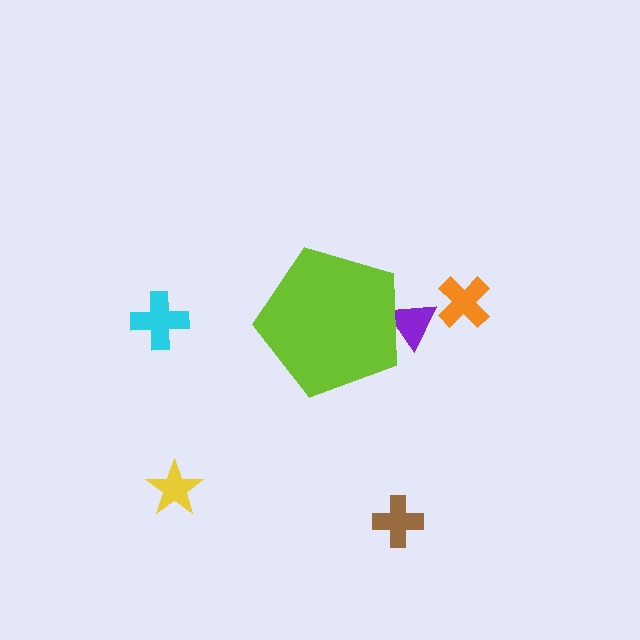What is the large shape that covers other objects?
A lime pentagon.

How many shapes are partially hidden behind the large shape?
1 shape is partially hidden.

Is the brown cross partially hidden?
No, the brown cross is fully visible.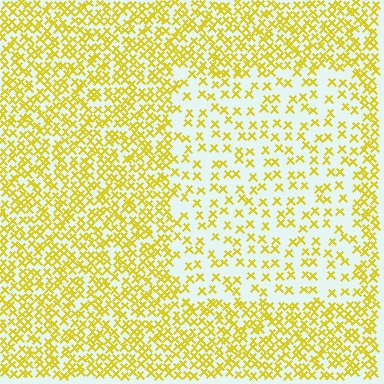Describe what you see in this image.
The image contains small yellow elements arranged at two different densities. A rectangle-shaped region is visible where the elements are less densely packed than the surrounding area.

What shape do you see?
I see a rectangle.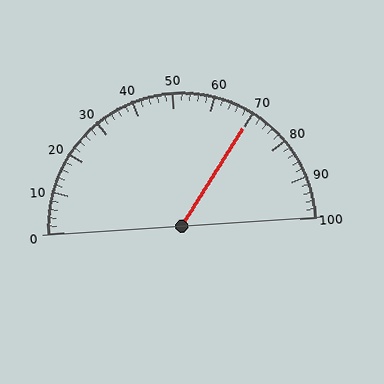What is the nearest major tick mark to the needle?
The nearest major tick mark is 70.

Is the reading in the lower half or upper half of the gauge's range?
The reading is in the upper half of the range (0 to 100).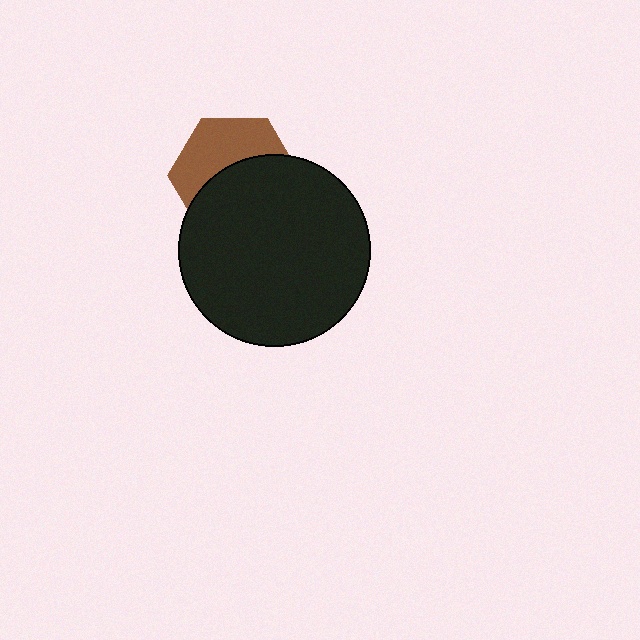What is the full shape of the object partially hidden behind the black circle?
The partially hidden object is a brown hexagon.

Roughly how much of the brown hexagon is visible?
A small part of it is visible (roughly 45%).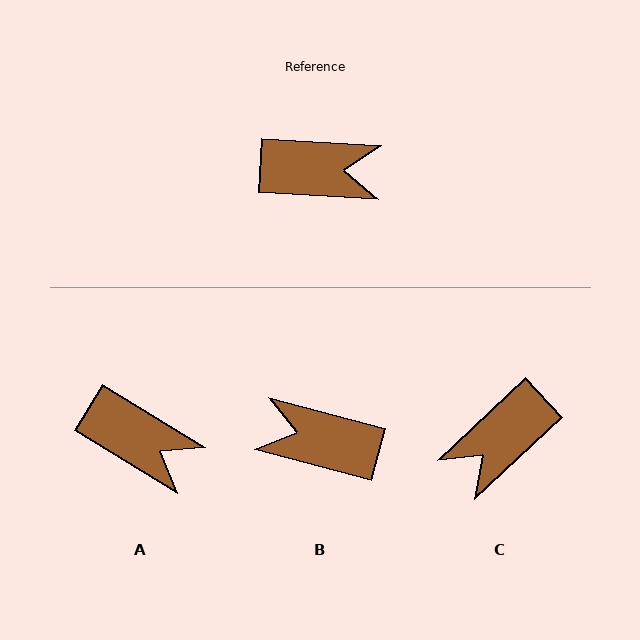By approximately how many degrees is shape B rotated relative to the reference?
Approximately 168 degrees counter-clockwise.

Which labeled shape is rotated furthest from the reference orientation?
B, about 168 degrees away.